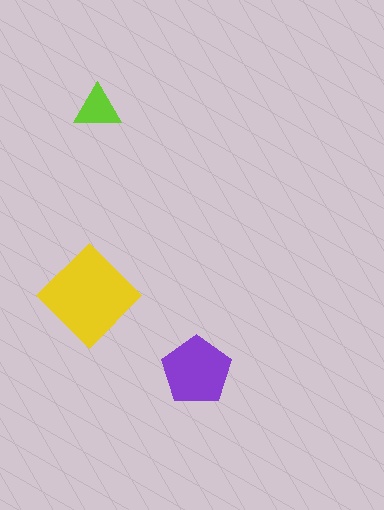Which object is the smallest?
The lime triangle.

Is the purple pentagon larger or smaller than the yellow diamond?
Smaller.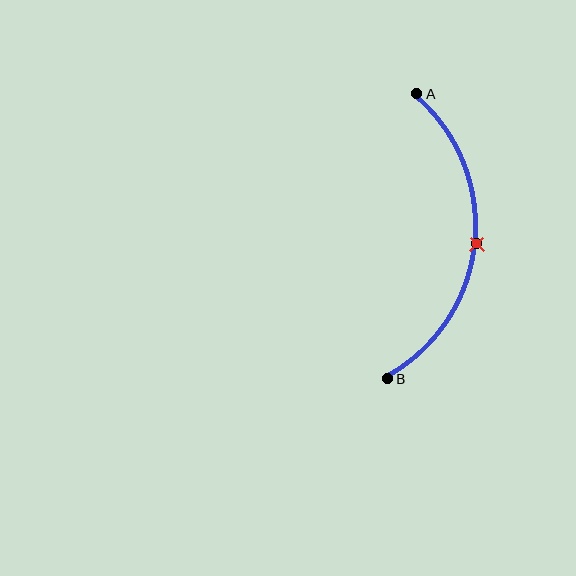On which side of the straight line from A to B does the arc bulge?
The arc bulges to the right of the straight line connecting A and B.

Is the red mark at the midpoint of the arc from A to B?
Yes. The red mark lies on the arc at equal arc-length from both A and B — it is the arc midpoint.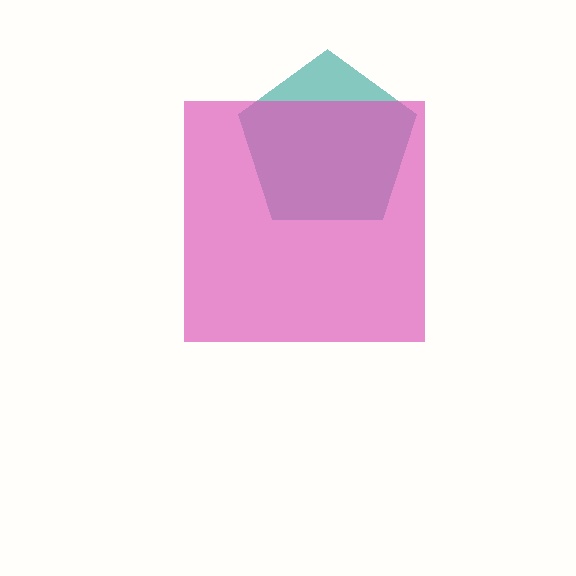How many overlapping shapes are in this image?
There are 2 overlapping shapes in the image.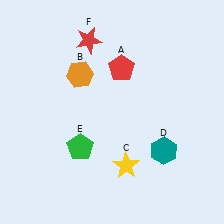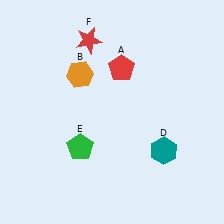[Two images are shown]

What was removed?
The yellow star (C) was removed in Image 2.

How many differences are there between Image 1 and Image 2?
There is 1 difference between the two images.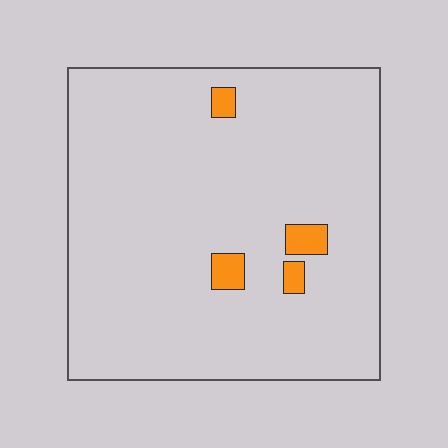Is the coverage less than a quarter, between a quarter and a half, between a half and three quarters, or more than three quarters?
Less than a quarter.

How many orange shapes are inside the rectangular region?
4.